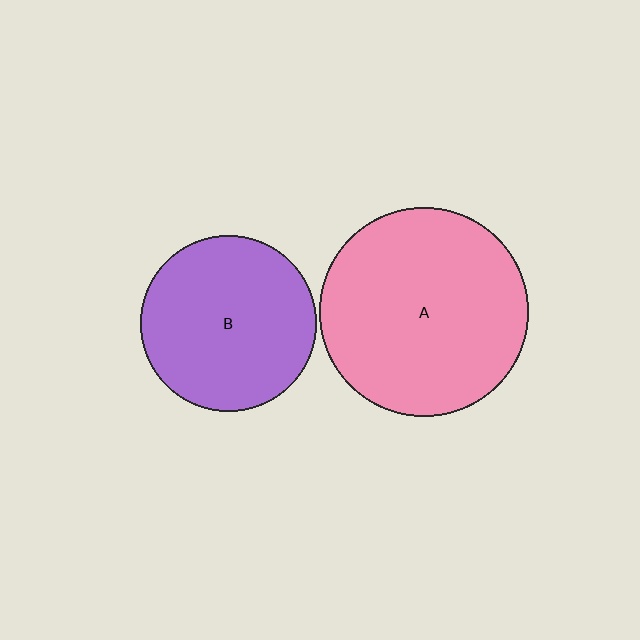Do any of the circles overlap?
No, none of the circles overlap.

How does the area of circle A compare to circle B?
Approximately 1.4 times.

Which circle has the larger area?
Circle A (pink).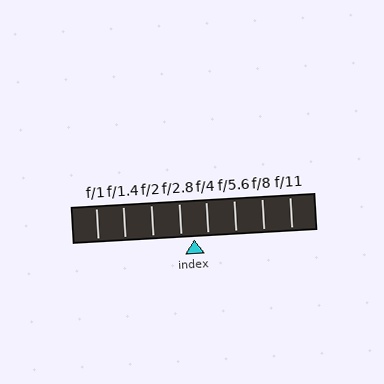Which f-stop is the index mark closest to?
The index mark is closest to f/2.8.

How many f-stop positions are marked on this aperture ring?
There are 8 f-stop positions marked.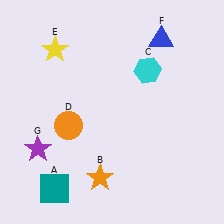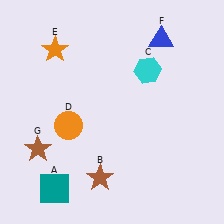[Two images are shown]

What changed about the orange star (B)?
In Image 1, B is orange. In Image 2, it changed to brown.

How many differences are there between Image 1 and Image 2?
There are 3 differences between the two images.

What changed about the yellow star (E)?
In Image 1, E is yellow. In Image 2, it changed to orange.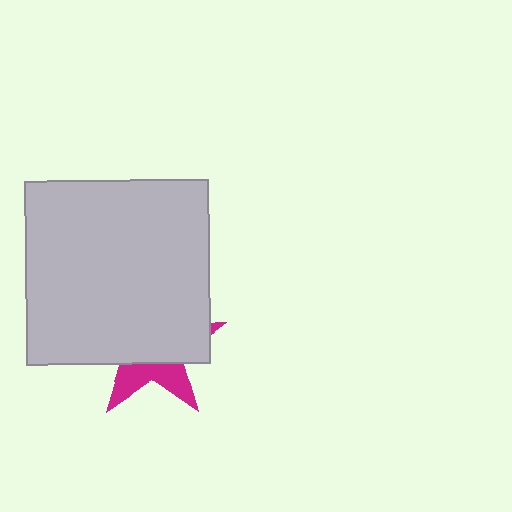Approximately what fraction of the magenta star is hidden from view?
Roughly 68% of the magenta star is hidden behind the light gray square.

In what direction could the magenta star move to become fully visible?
The magenta star could move down. That would shift it out from behind the light gray square entirely.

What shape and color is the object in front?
The object in front is a light gray square.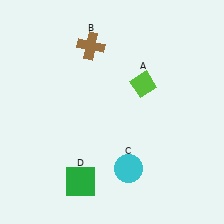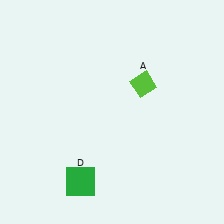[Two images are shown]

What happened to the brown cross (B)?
The brown cross (B) was removed in Image 2. It was in the top-left area of Image 1.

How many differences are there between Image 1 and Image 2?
There are 2 differences between the two images.